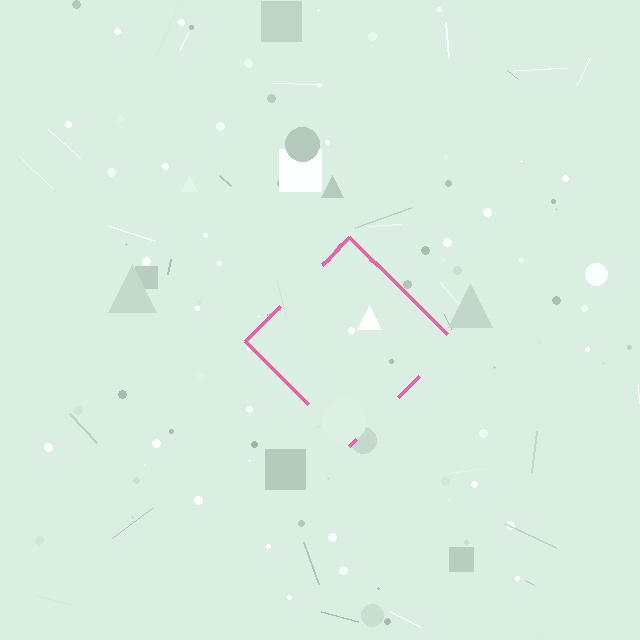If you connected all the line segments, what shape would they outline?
They would outline a diamond.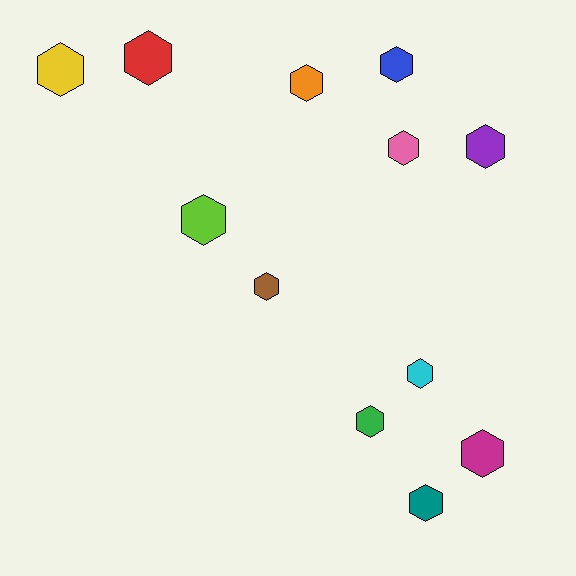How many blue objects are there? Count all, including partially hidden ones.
There is 1 blue object.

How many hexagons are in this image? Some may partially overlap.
There are 12 hexagons.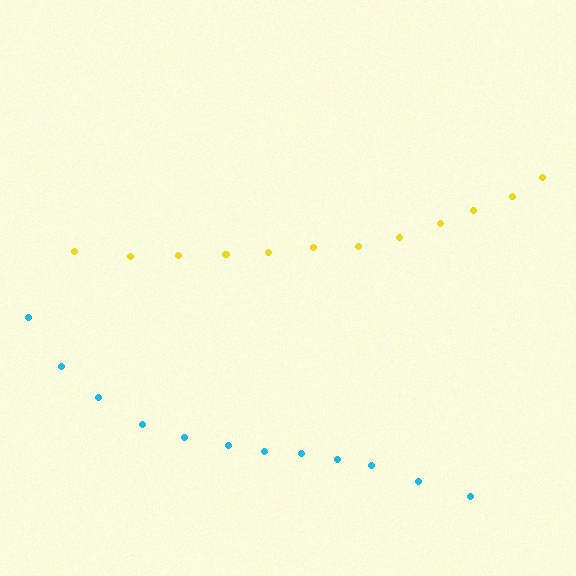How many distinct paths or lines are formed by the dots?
There are 2 distinct paths.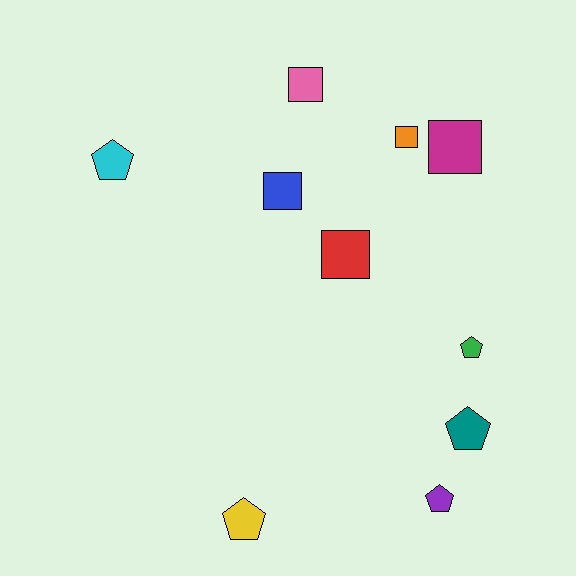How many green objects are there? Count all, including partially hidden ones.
There is 1 green object.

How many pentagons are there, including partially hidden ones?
There are 5 pentagons.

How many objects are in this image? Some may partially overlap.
There are 10 objects.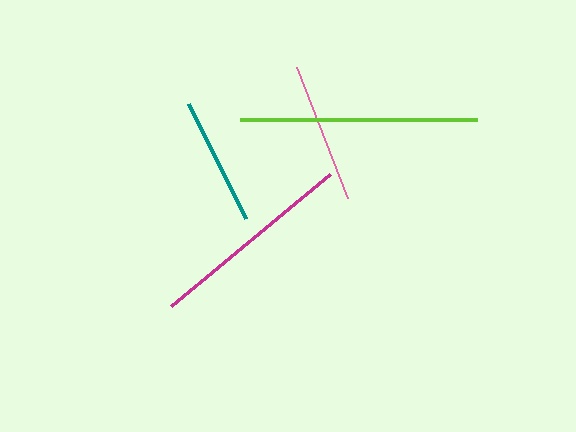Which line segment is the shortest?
The teal line is the shortest at approximately 128 pixels.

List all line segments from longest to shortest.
From longest to shortest: lime, magenta, pink, teal.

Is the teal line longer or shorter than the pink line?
The pink line is longer than the teal line.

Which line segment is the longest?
The lime line is the longest at approximately 237 pixels.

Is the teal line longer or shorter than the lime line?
The lime line is longer than the teal line.